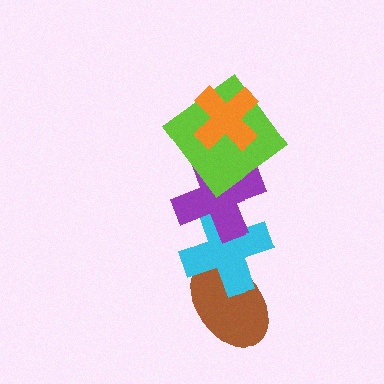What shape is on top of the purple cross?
The lime diamond is on top of the purple cross.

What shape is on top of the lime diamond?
The orange cross is on top of the lime diamond.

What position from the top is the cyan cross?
The cyan cross is 4th from the top.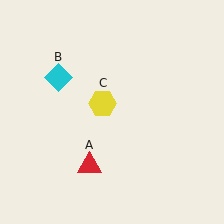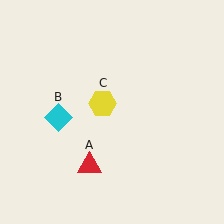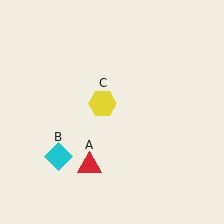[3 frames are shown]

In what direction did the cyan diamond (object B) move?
The cyan diamond (object B) moved down.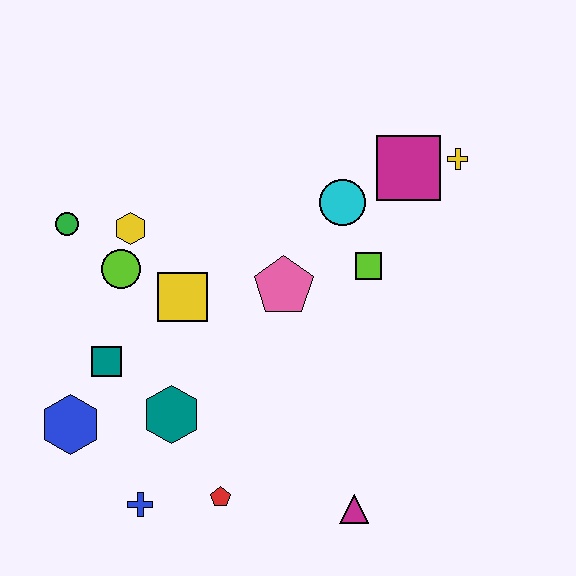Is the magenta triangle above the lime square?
No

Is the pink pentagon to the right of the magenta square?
No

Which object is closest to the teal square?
The blue hexagon is closest to the teal square.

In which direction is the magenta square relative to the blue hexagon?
The magenta square is to the right of the blue hexagon.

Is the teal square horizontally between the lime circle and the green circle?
Yes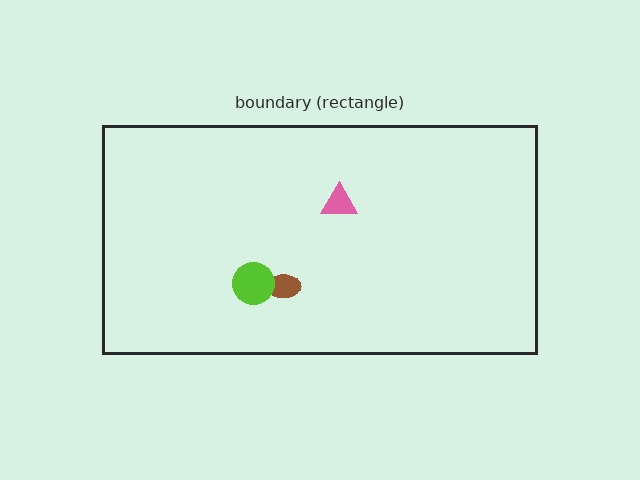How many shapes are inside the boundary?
3 inside, 0 outside.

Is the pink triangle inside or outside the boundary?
Inside.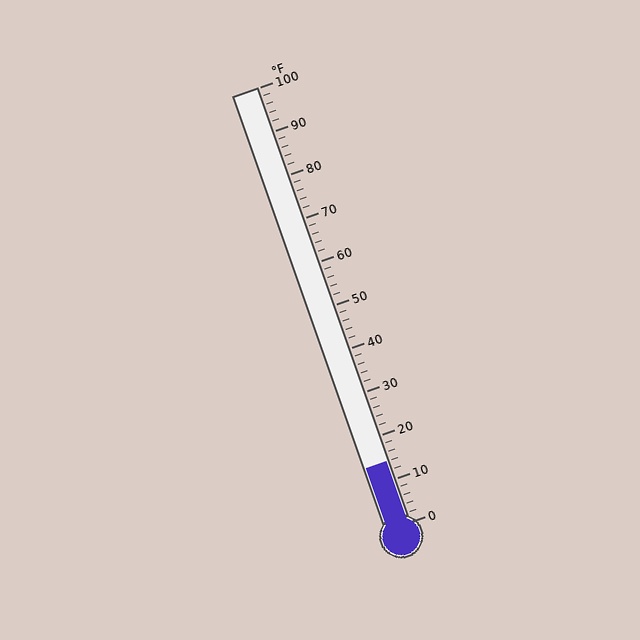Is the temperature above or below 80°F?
The temperature is below 80°F.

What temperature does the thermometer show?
The thermometer shows approximately 14°F.